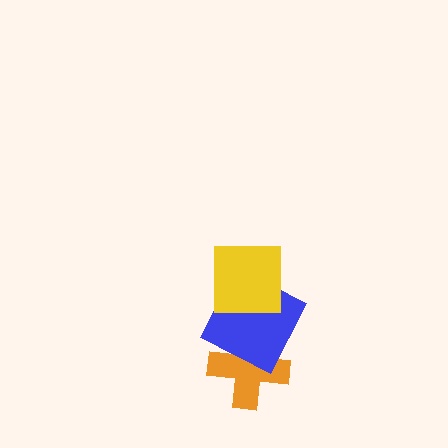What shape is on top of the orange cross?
The blue square is on top of the orange cross.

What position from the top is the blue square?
The blue square is 2nd from the top.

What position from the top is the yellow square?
The yellow square is 1st from the top.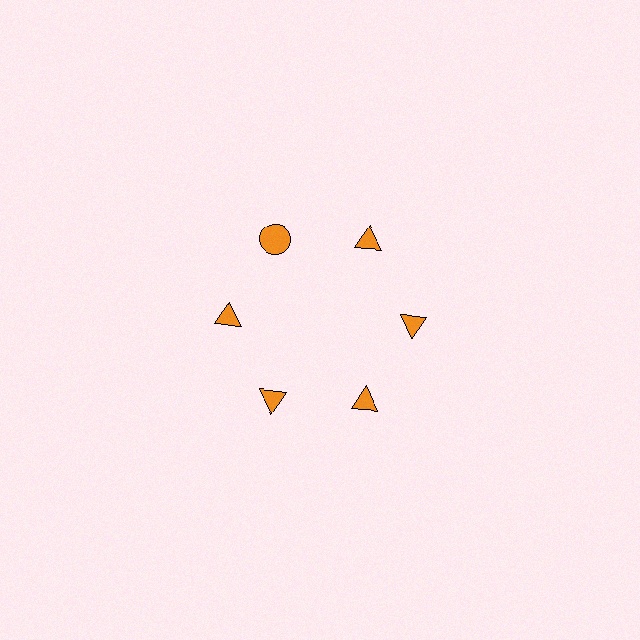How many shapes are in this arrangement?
There are 6 shapes arranged in a ring pattern.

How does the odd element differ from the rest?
It has a different shape: circle instead of triangle.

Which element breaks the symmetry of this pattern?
The orange circle at roughly the 11 o'clock position breaks the symmetry. All other shapes are orange triangles.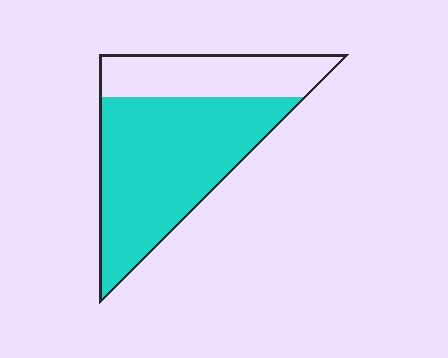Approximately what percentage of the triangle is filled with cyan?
Approximately 70%.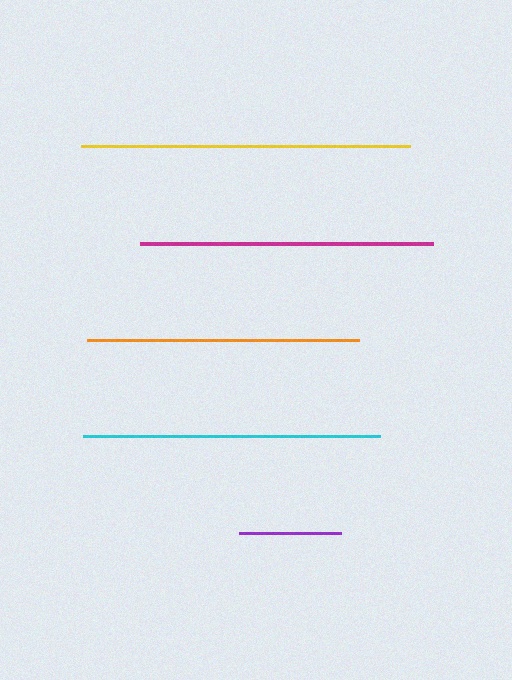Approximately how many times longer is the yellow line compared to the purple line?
The yellow line is approximately 3.2 times the length of the purple line.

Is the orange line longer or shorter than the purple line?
The orange line is longer than the purple line.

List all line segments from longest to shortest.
From longest to shortest: yellow, cyan, magenta, orange, purple.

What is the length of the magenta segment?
The magenta segment is approximately 293 pixels long.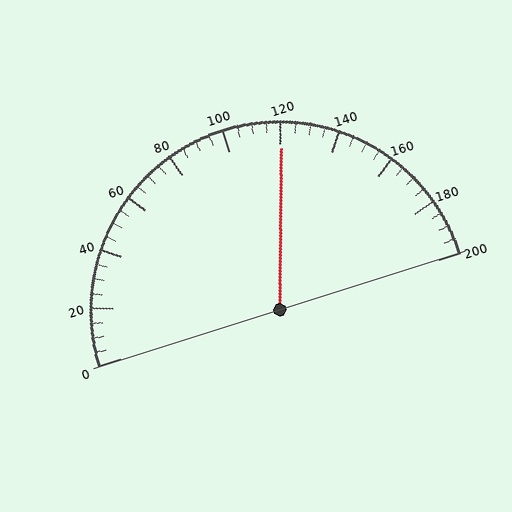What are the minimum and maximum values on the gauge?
The gauge ranges from 0 to 200.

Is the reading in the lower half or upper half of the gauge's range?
The reading is in the upper half of the range (0 to 200).